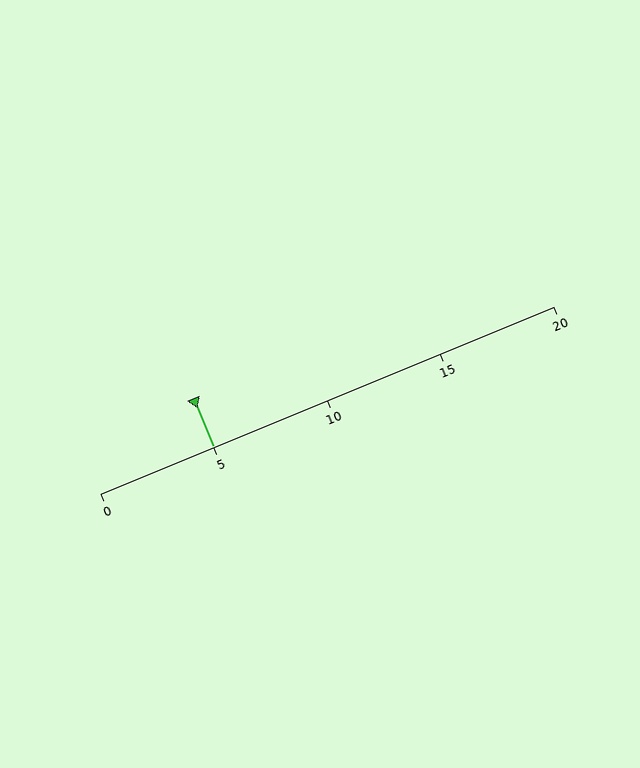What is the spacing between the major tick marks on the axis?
The major ticks are spaced 5 apart.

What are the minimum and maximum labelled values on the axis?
The axis runs from 0 to 20.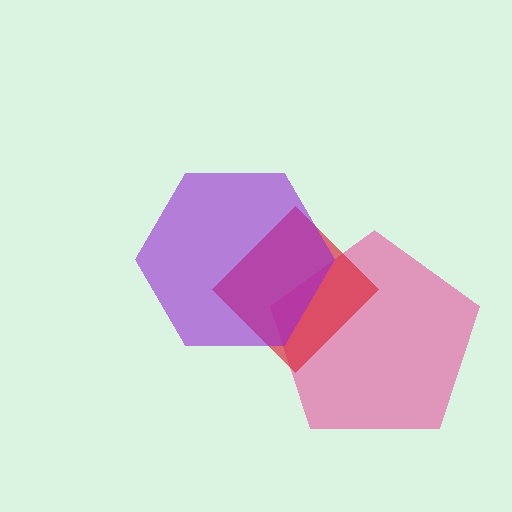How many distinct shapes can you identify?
There are 3 distinct shapes: a pink pentagon, a red diamond, a purple hexagon.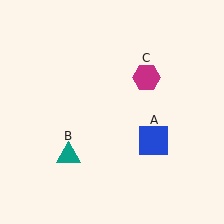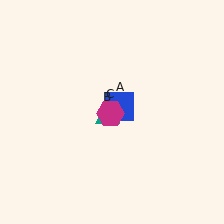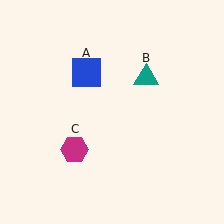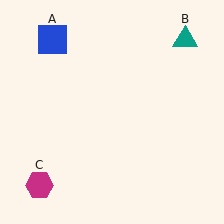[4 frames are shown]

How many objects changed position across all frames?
3 objects changed position: blue square (object A), teal triangle (object B), magenta hexagon (object C).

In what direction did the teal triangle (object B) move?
The teal triangle (object B) moved up and to the right.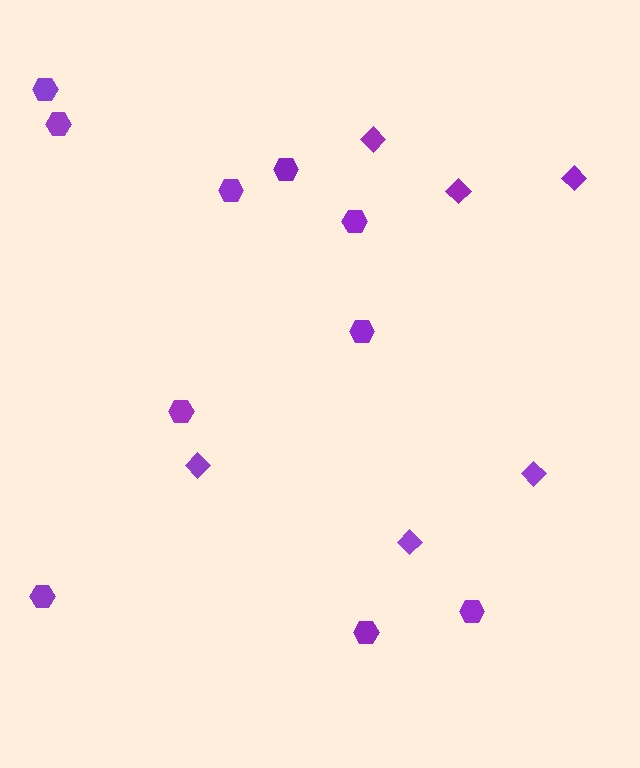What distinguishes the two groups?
There are 2 groups: one group of hexagons (10) and one group of diamonds (6).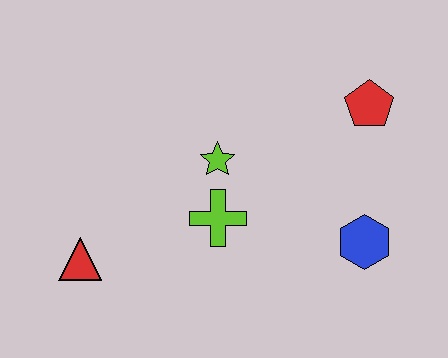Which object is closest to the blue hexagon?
The red pentagon is closest to the blue hexagon.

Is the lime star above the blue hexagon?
Yes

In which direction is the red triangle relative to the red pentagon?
The red triangle is to the left of the red pentagon.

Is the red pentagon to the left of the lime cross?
No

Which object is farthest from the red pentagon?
The red triangle is farthest from the red pentagon.